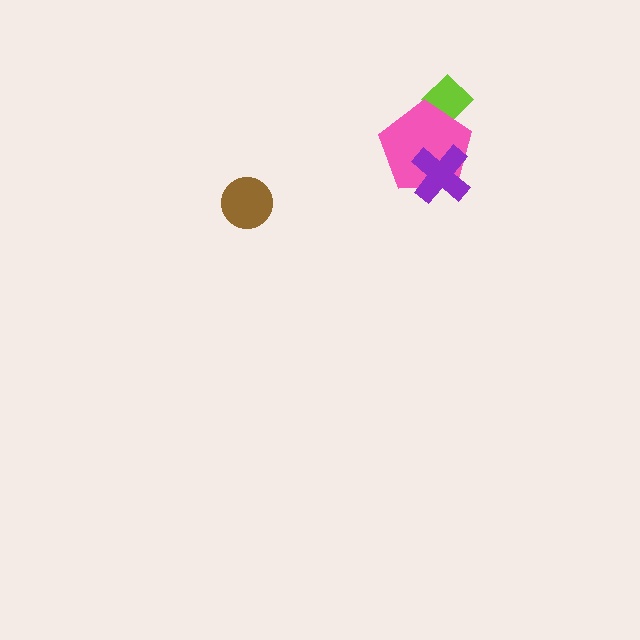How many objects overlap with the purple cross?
1 object overlaps with the purple cross.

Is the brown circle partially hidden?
No, no other shape covers it.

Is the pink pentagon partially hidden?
Yes, it is partially covered by another shape.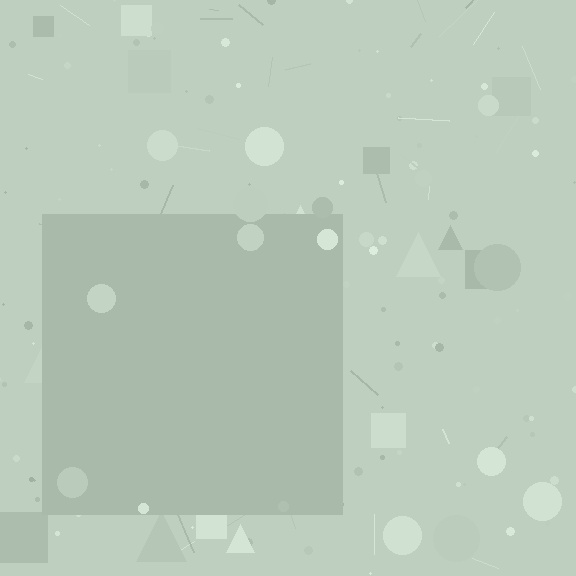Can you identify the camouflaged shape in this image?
The camouflaged shape is a square.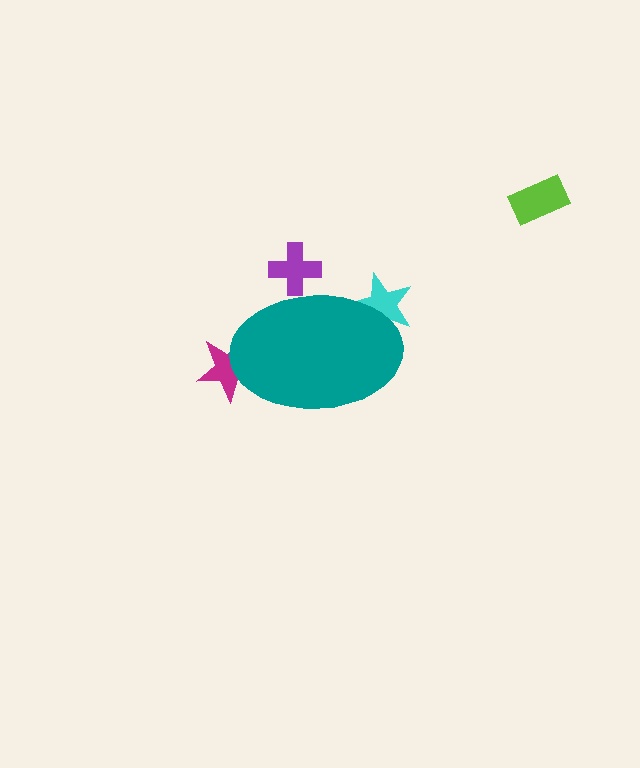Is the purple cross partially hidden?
Yes, the purple cross is partially hidden behind the teal ellipse.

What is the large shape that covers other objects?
A teal ellipse.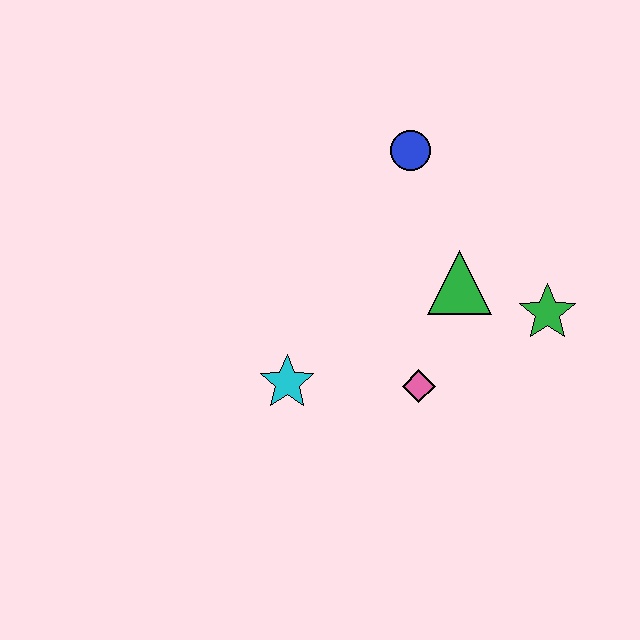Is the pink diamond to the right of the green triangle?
No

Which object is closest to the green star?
The green triangle is closest to the green star.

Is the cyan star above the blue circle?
No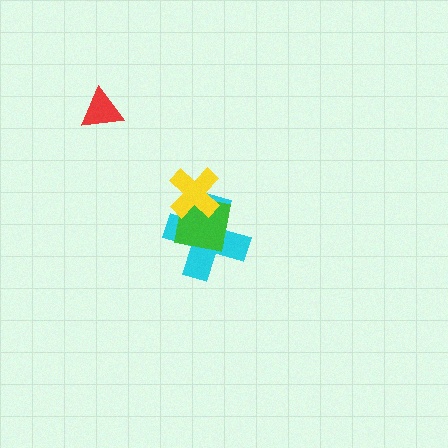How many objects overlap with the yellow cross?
2 objects overlap with the yellow cross.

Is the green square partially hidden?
Yes, it is partially covered by another shape.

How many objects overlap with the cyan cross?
2 objects overlap with the cyan cross.